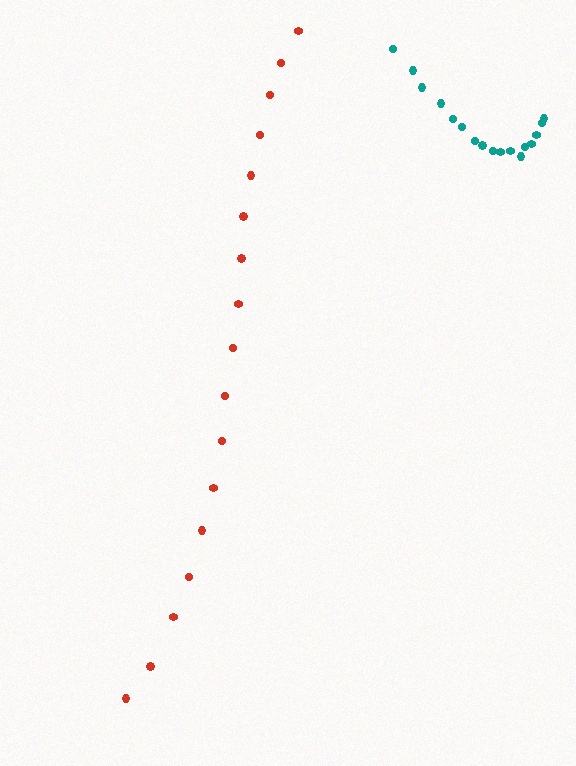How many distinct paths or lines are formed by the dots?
There are 2 distinct paths.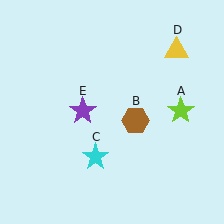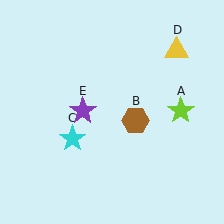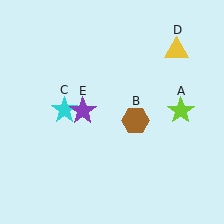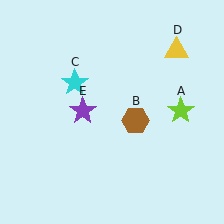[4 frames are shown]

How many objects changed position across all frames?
1 object changed position: cyan star (object C).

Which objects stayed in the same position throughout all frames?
Lime star (object A) and brown hexagon (object B) and yellow triangle (object D) and purple star (object E) remained stationary.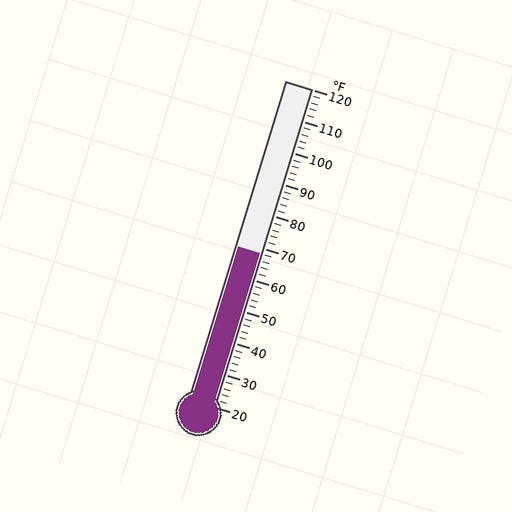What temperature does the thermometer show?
The thermometer shows approximately 68°F.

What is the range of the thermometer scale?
The thermometer scale ranges from 20°F to 120°F.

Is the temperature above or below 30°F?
The temperature is above 30°F.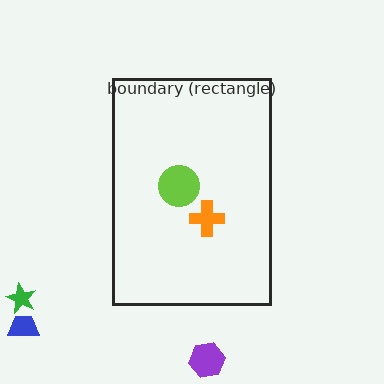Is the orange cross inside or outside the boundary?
Inside.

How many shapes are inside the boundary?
2 inside, 3 outside.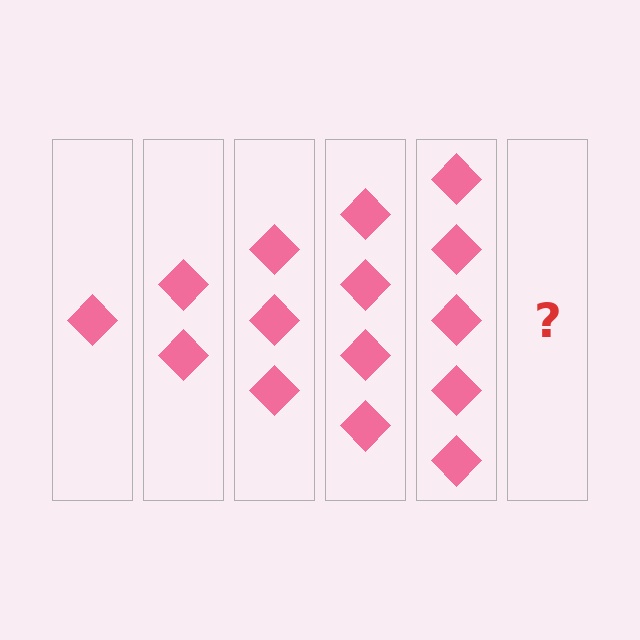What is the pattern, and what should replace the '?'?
The pattern is that each step adds one more diamond. The '?' should be 6 diamonds.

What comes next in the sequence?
The next element should be 6 diamonds.